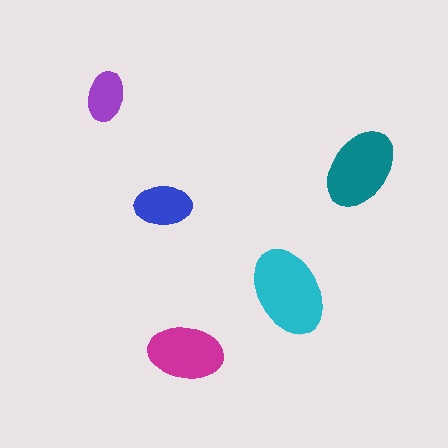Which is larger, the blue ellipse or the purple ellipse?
The blue one.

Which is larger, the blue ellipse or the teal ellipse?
The teal one.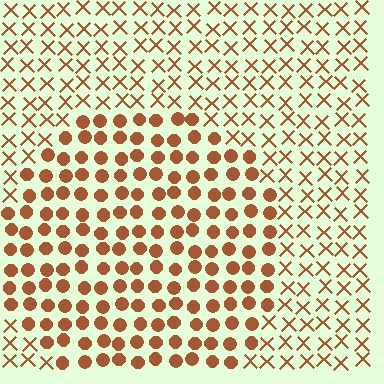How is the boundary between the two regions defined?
The boundary is defined by a change in element shape: circles inside vs. X marks outside. All elements share the same color and spacing.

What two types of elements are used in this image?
The image uses circles inside the circle region and X marks outside it.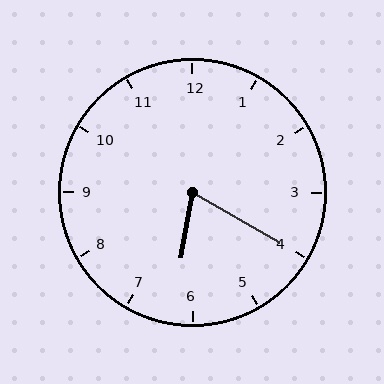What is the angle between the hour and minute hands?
Approximately 70 degrees.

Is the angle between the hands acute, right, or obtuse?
It is acute.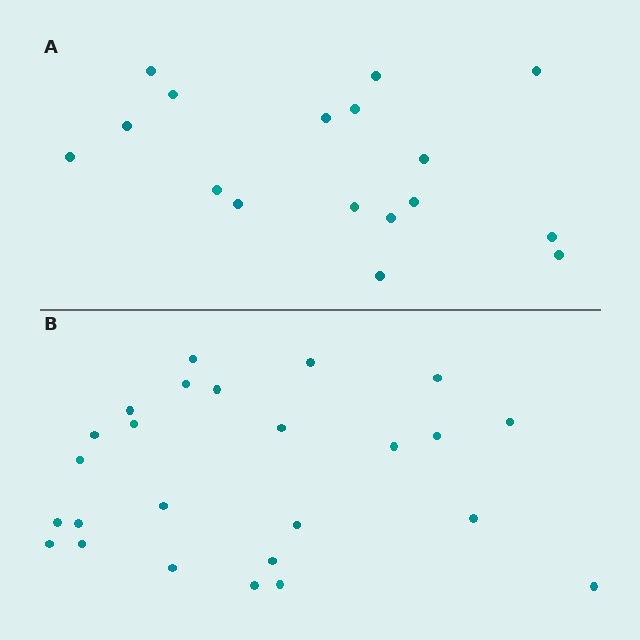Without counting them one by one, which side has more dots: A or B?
Region B (the bottom region) has more dots.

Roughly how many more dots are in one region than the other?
Region B has roughly 8 or so more dots than region A.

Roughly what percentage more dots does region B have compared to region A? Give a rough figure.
About 45% more.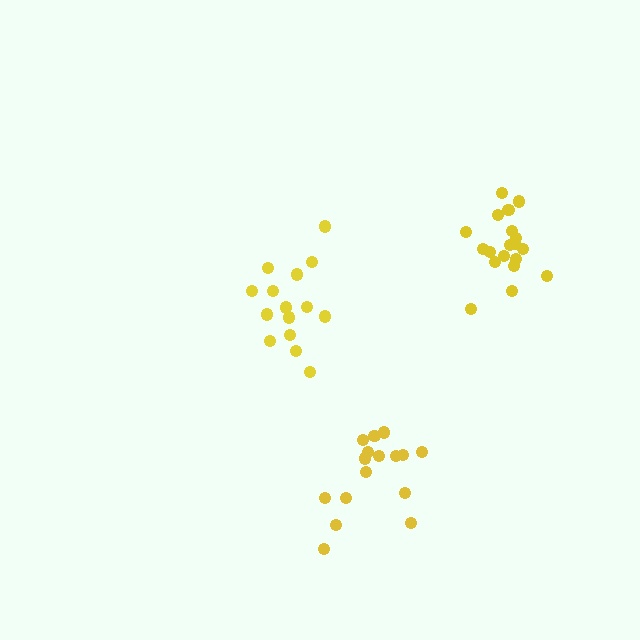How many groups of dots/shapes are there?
There are 3 groups.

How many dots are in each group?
Group 1: 15 dots, Group 2: 16 dots, Group 3: 20 dots (51 total).